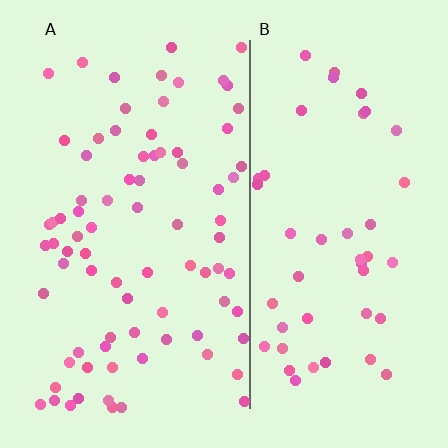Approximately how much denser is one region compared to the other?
Approximately 1.7× — region A over region B.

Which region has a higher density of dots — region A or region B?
A (the left).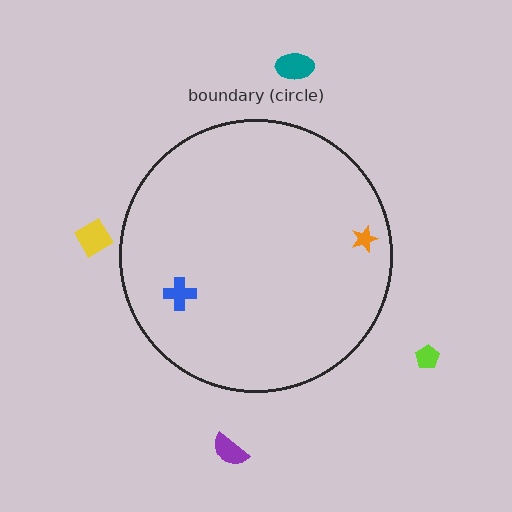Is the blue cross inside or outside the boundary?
Inside.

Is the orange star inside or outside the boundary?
Inside.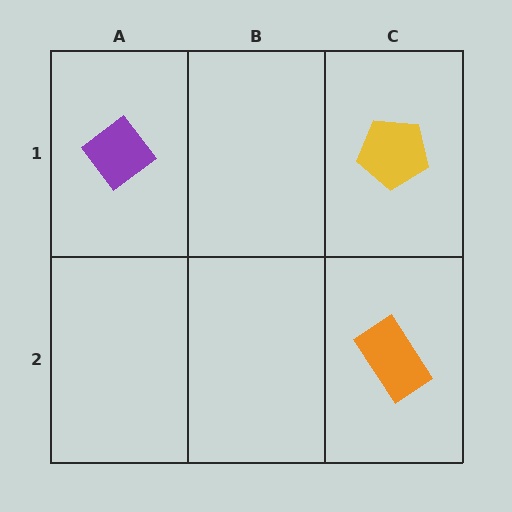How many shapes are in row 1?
2 shapes.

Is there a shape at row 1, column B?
No, that cell is empty.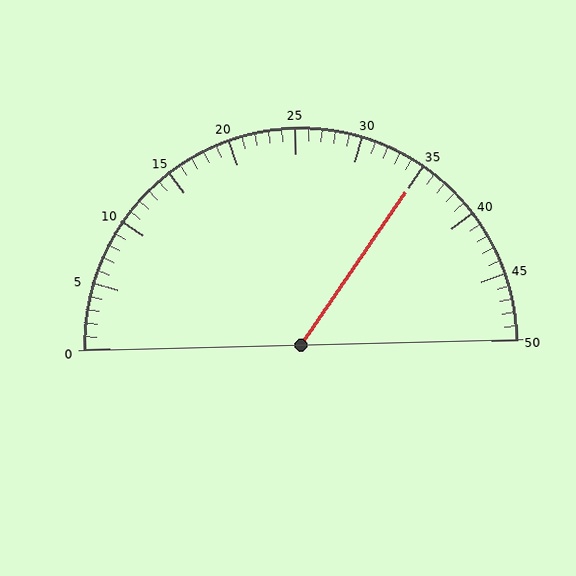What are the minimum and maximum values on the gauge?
The gauge ranges from 0 to 50.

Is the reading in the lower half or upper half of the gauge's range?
The reading is in the upper half of the range (0 to 50).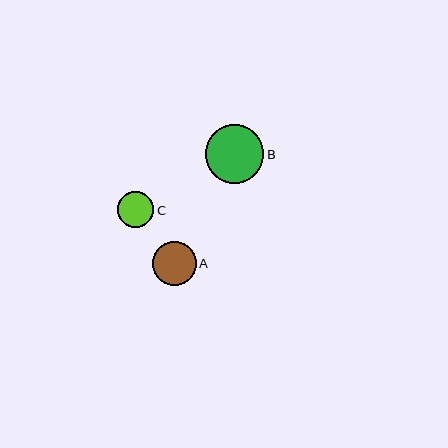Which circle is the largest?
Circle B is the largest with a size of approximately 59 pixels.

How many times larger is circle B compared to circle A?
Circle B is approximately 1.4 times the size of circle A.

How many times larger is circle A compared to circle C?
Circle A is approximately 1.2 times the size of circle C.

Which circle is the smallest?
Circle C is the smallest with a size of approximately 36 pixels.